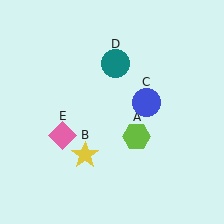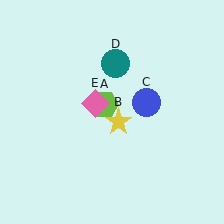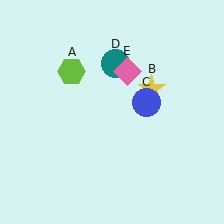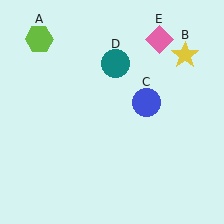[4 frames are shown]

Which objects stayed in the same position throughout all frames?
Blue circle (object C) and teal circle (object D) remained stationary.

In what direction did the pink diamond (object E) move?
The pink diamond (object E) moved up and to the right.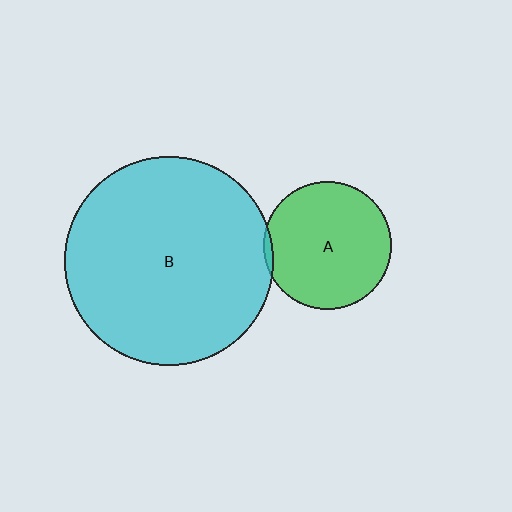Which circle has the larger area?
Circle B (cyan).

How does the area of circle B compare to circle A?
Approximately 2.6 times.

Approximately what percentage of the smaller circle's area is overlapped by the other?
Approximately 5%.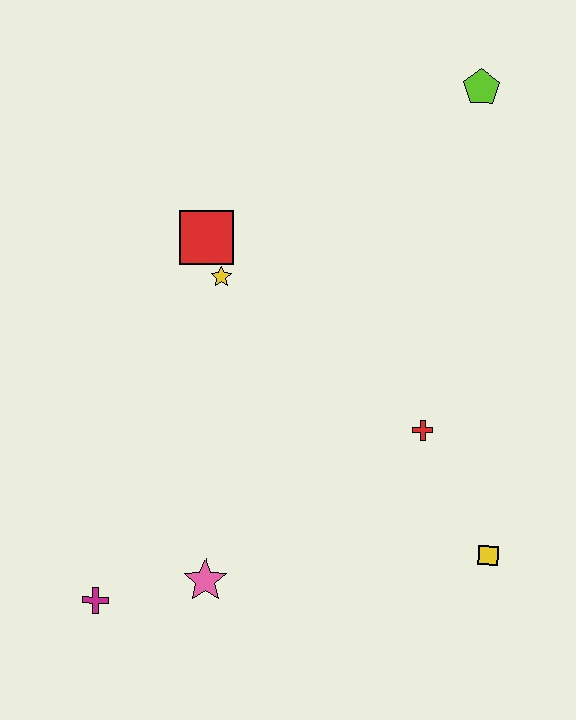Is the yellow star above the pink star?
Yes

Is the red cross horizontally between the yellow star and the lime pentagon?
Yes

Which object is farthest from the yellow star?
The yellow square is farthest from the yellow star.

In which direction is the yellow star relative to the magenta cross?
The yellow star is above the magenta cross.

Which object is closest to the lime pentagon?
The red square is closest to the lime pentagon.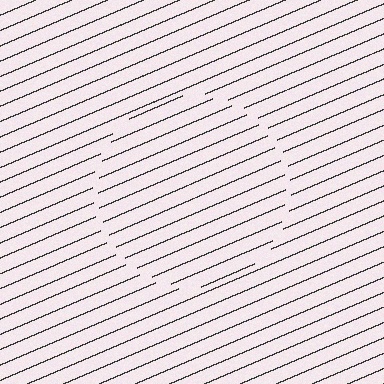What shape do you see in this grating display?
An illusory circle. The interior of the shape contains the same grating, shifted by half a period — the contour is defined by the phase discontinuity where line-ends from the inner and outer gratings abut.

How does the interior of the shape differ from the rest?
The interior of the shape contains the same grating, shifted by half a period — the contour is defined by the phase discontinuity where line-ends from the inner and outer gratings abut.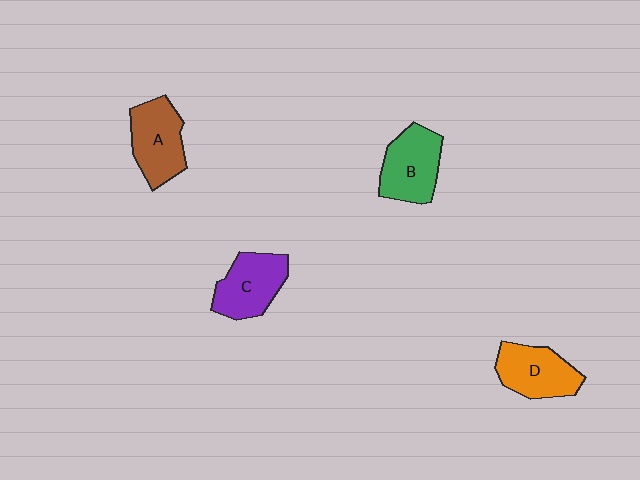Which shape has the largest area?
Shape A (brown).